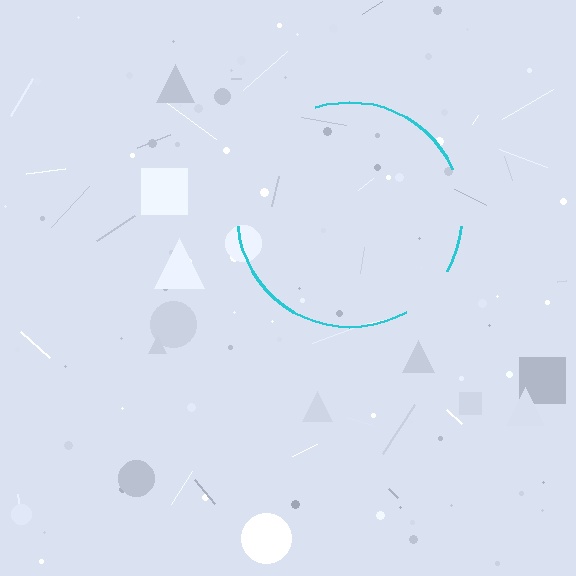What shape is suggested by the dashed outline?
The dashed outline suggests a circle.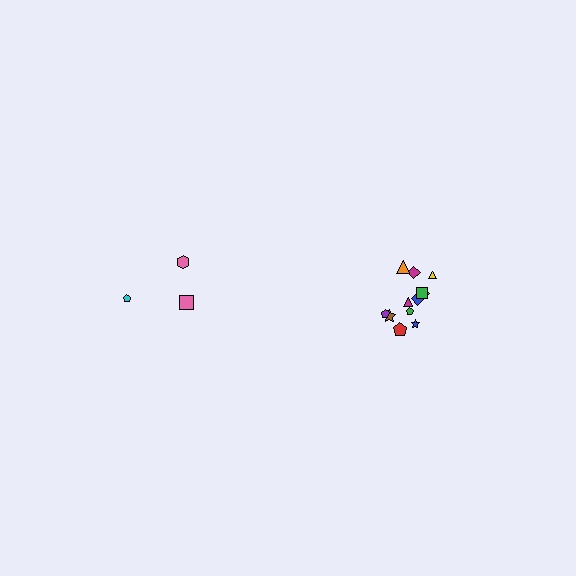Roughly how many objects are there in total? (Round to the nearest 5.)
Roughly 15 objects in total.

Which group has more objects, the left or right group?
The right group.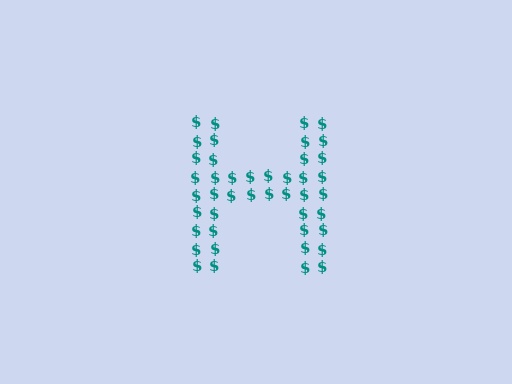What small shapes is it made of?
It is made of small dollar signs.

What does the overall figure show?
The overall figure shows the letter H.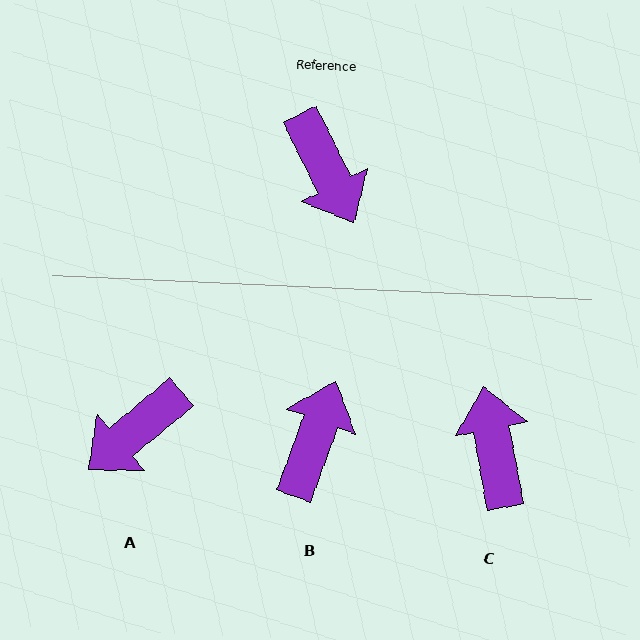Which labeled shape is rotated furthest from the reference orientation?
C, about 164 degrees away.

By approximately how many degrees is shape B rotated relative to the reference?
Approximately 133 degrees counter-clockwise.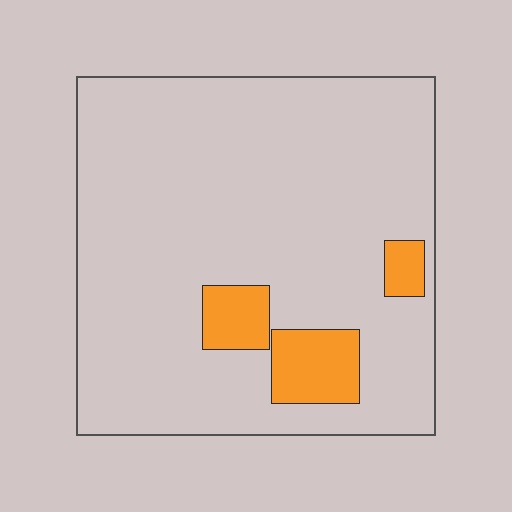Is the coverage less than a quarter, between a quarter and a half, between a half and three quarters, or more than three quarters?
Less than a quarter.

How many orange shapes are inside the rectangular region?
3.